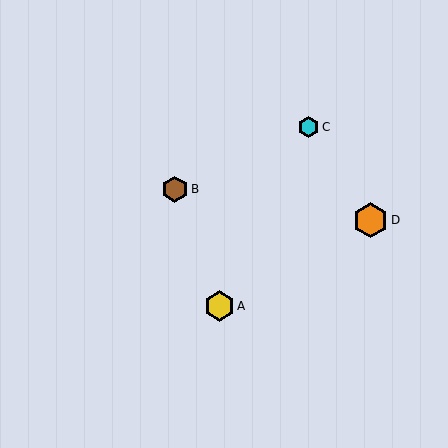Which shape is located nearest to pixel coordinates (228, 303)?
The yellow hexagon (labeled A) at (219, 306) is nearest to that location.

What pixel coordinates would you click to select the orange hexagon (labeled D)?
Click at (370, 220) to select the orange hexagon D.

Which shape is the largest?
The orange hexagon (labeled D) is the largest.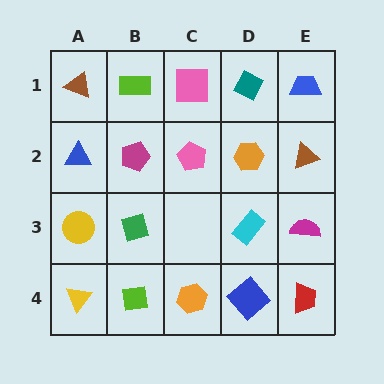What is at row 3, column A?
A yellow circle.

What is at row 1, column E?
A blue trapezoid.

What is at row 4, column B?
A lime square.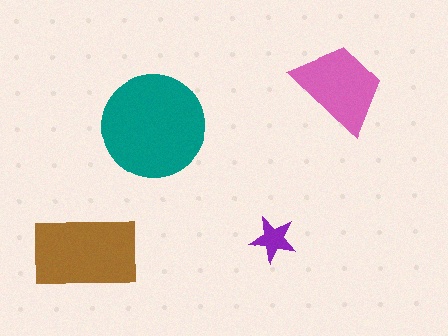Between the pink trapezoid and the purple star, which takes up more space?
The pink trapezoid.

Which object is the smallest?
The purple star.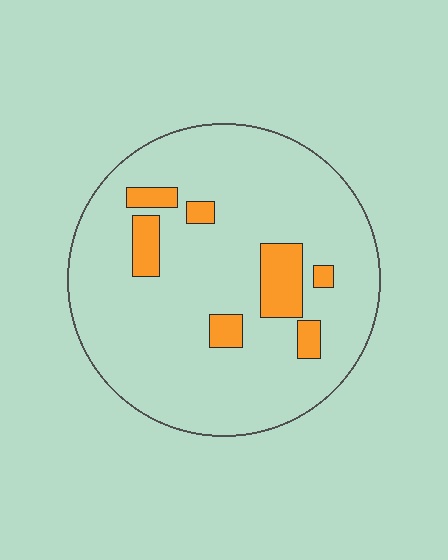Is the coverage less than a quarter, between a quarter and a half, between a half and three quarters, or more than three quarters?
Less than a quarter.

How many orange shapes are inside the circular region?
7.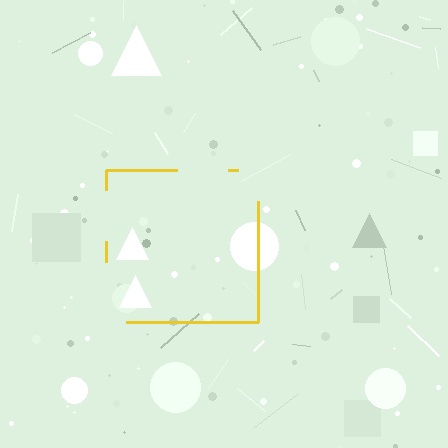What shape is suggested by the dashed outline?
The dashed outline suggests a square.